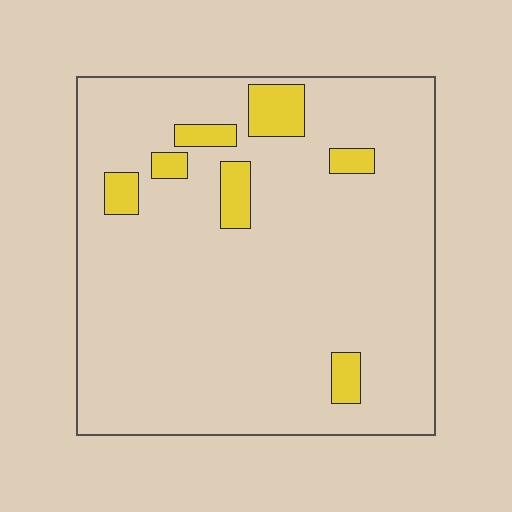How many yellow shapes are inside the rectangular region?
7.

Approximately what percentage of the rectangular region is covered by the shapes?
Approximately 10%.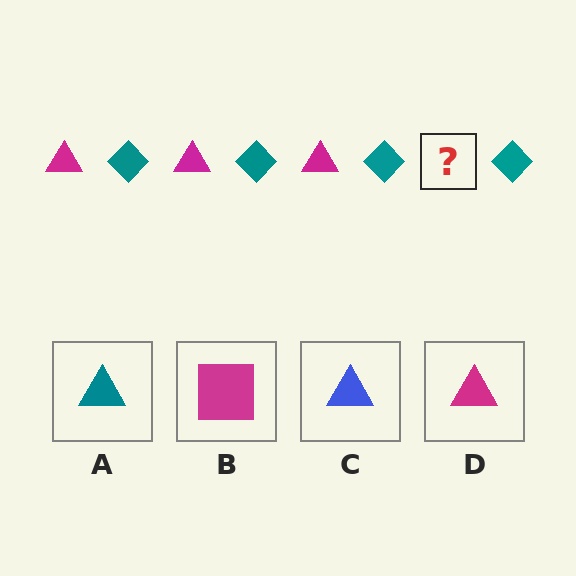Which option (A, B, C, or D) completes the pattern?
D.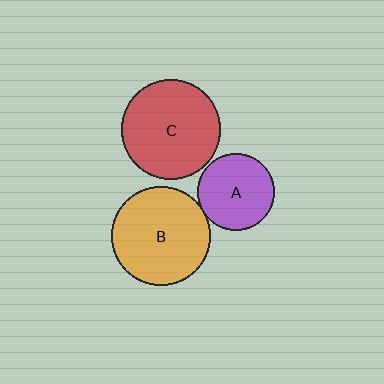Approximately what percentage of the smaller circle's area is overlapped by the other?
Approximately 5%.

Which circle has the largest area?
Circle B (orange).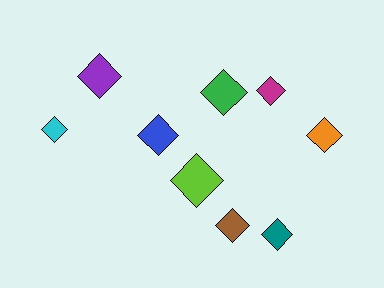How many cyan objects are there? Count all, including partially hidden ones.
There is 1 cyan object.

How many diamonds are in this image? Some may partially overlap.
There are 9 diamonds.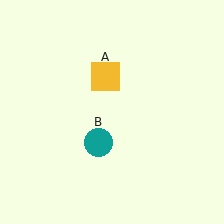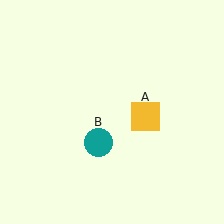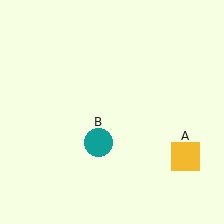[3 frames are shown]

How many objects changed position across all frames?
1 object changed position: yellow square (object A).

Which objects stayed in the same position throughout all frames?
Teal circle (object B) remained stationary.